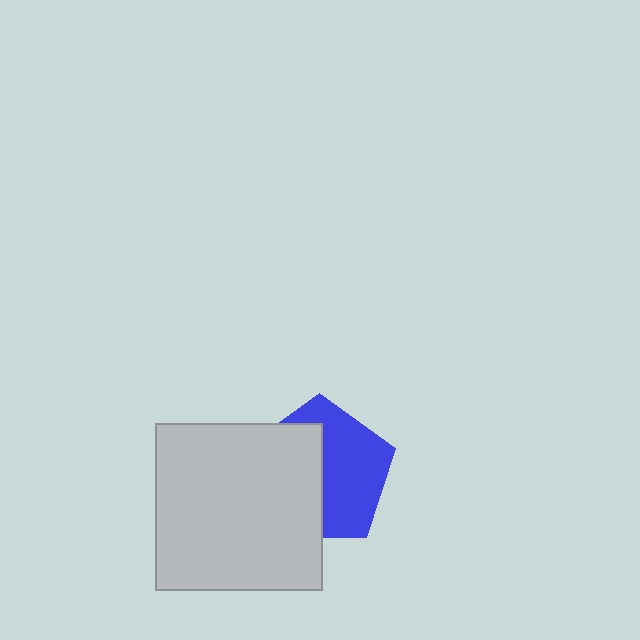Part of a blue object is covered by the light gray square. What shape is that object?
It is a pentagon.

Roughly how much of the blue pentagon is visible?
About half of it is visible (roughly 51%).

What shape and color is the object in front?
The object in front is a light gray square.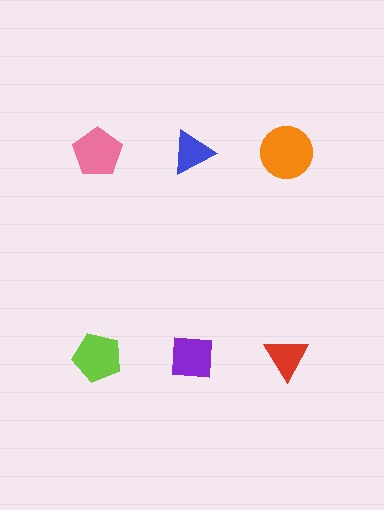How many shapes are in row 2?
3 shapes.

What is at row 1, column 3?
An orange circle.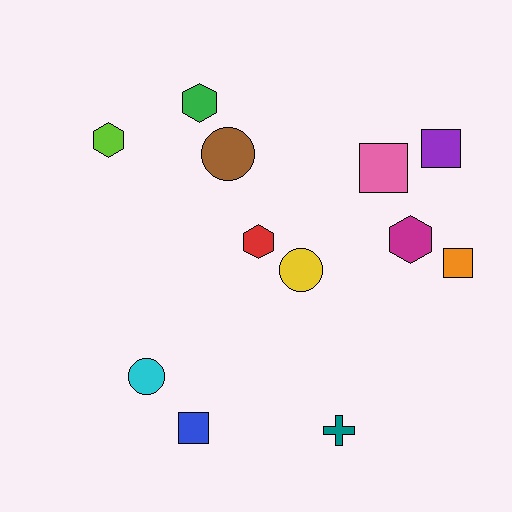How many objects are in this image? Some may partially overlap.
There are 12 objects.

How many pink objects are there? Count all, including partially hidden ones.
There is 1 pink object.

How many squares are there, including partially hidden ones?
There are 4 squares.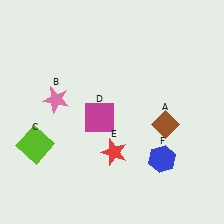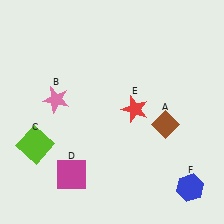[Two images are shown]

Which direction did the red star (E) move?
The red star (E) moved up.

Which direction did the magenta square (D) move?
The magenta square (D) moved down.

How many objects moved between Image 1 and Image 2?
3 objects moved between the two images.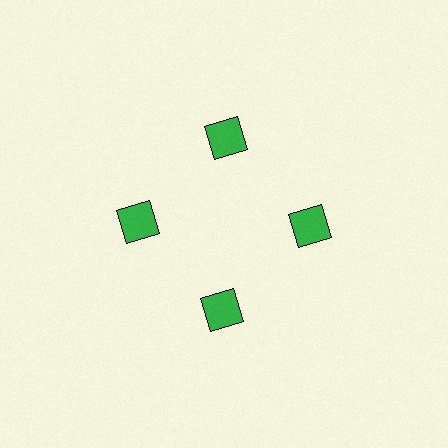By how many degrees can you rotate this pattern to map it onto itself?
The pattern maps onto itself every 90 degrees of rotation.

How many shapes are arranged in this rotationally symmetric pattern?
There are 4 shapes, arranged in 4 groups of 1.